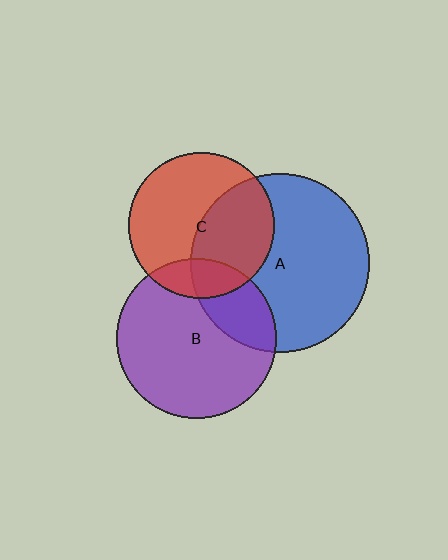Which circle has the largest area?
Circle A (blue).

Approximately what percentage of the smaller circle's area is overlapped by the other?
Approximately 45%.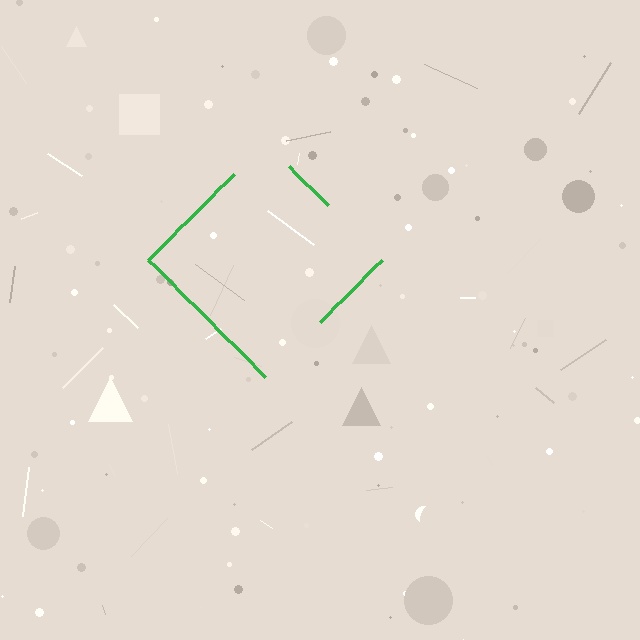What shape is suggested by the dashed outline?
The dashed outline suggests a diamond.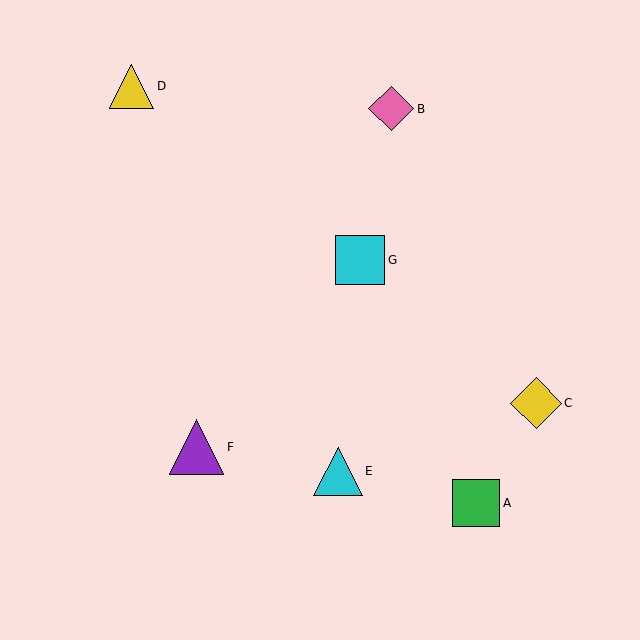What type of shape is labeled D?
Shape D is a yellow triangle.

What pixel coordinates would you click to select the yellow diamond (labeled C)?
Click at (536, 403) to select the yellow diamond C.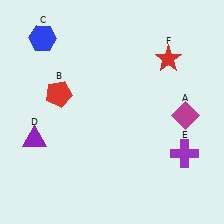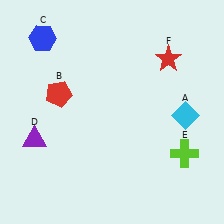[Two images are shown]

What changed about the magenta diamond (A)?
In Image 1, A is magenta. In Image 2, it changed to cyan.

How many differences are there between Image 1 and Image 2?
There are 2 differences between the two images.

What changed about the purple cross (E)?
In Image 1, E is purple. In Image 2, it changed to lime.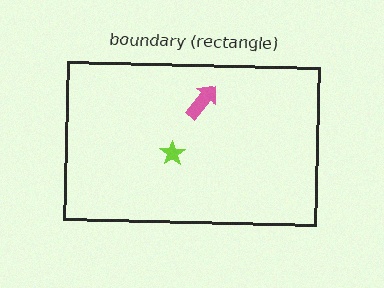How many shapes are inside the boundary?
2 inside, 0 outside.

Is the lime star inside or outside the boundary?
Inside.